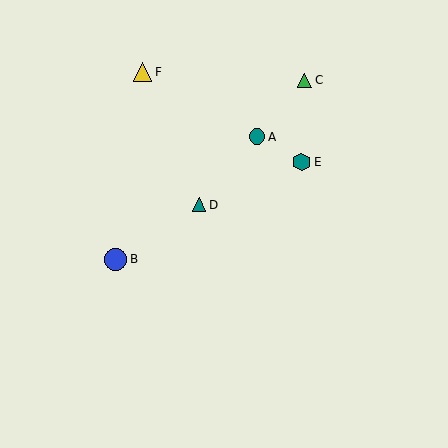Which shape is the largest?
The blue circle (labeled B) is the largest.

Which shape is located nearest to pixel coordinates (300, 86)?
The green triangle (labeled C) at (305, 80) is nearest to that location.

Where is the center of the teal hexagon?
The center of the teal hexagon is at (302, 162).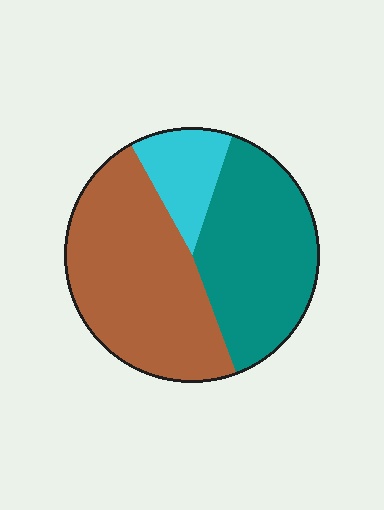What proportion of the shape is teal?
Teal covers 39% of the shape.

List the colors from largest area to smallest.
From largest to smallest: brown, teal, cyan.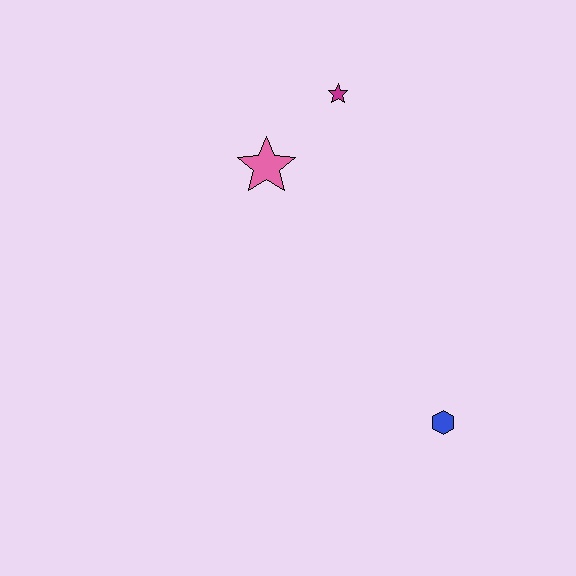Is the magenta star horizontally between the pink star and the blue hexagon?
Yes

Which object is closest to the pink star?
The magenta star is closest to the pink star.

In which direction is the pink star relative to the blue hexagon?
The pink star is above the blue hexagon.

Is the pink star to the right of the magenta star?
No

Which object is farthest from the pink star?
The blue hexagon is farthest from the pink star.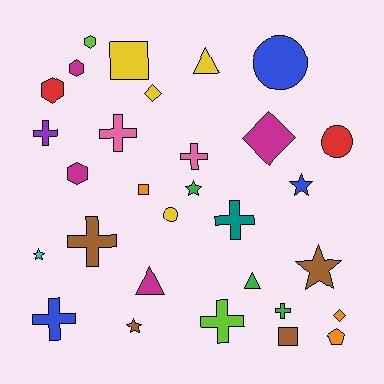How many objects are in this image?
There are 30 objects.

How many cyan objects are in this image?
There is 1 cyan object.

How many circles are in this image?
There are 3 circles.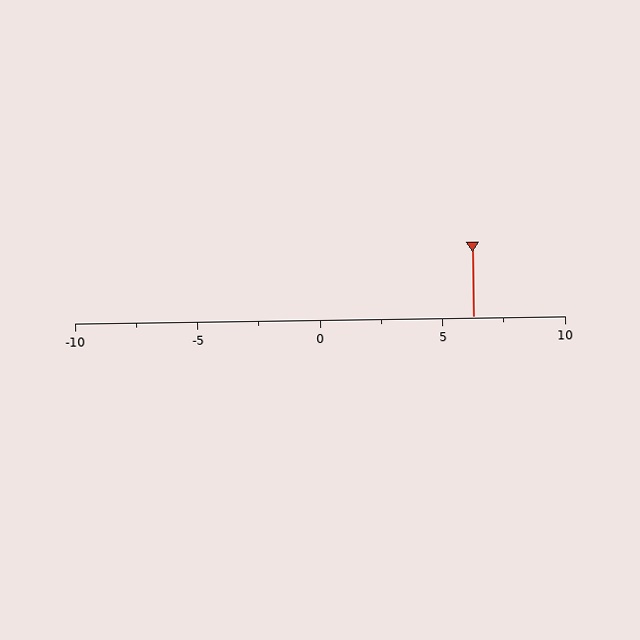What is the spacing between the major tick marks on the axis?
The major ticks are spaced 5 apart.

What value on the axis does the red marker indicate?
The marker indicates approximately 6.2.